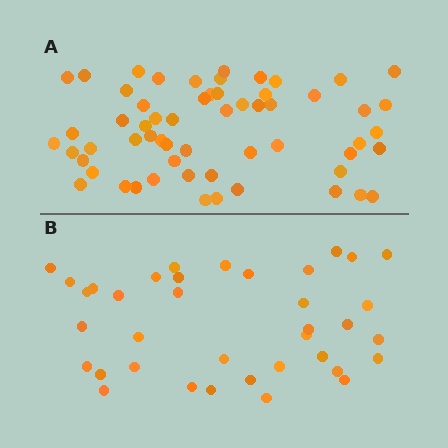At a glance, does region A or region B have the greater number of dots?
Region A (the top region) has more dots.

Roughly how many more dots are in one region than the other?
Region A has approximately 20 more dots than region B.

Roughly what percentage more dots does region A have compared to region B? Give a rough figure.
About 60% more.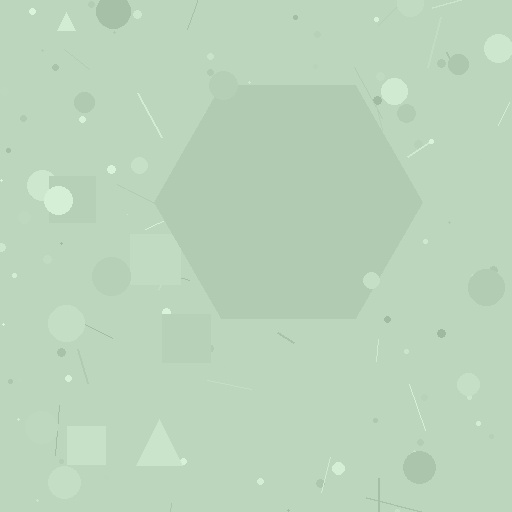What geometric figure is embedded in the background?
A hexagon is embedded in the background.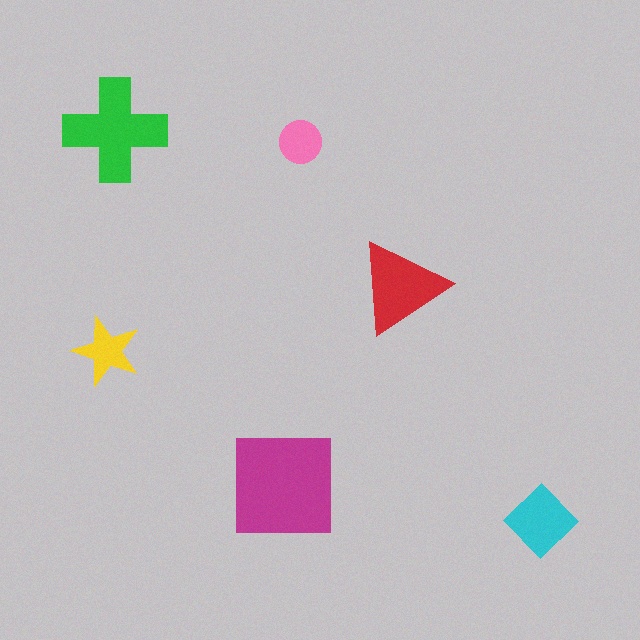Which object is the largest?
The magenta square.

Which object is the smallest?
The pink circle.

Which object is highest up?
The green cross is topmost.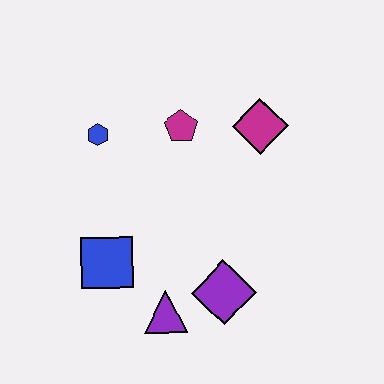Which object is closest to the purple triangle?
The purple diamond is closest to the purple triangle.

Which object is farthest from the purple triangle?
The magenta diamond is farthest from the purple triangle.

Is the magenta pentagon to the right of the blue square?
Yes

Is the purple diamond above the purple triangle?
Yes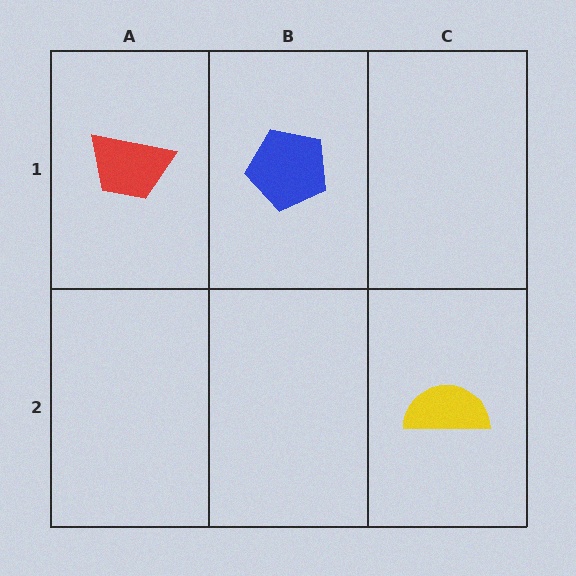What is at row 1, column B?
A blue pentagon.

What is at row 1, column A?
A red trapezoid.